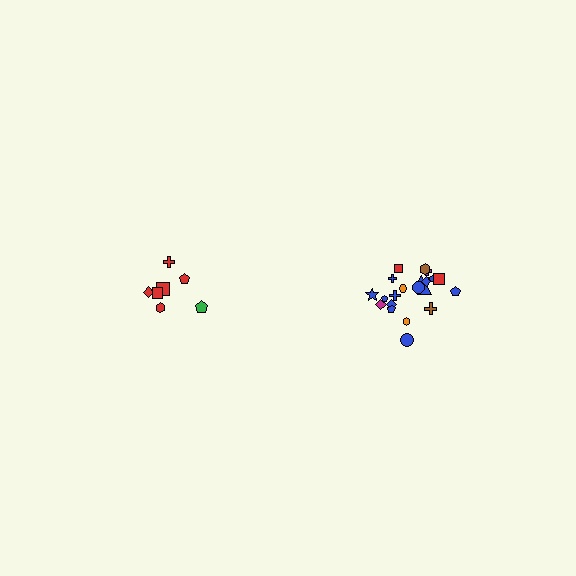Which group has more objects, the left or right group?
The right group.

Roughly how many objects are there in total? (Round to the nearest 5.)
Roughly 30 objects in total.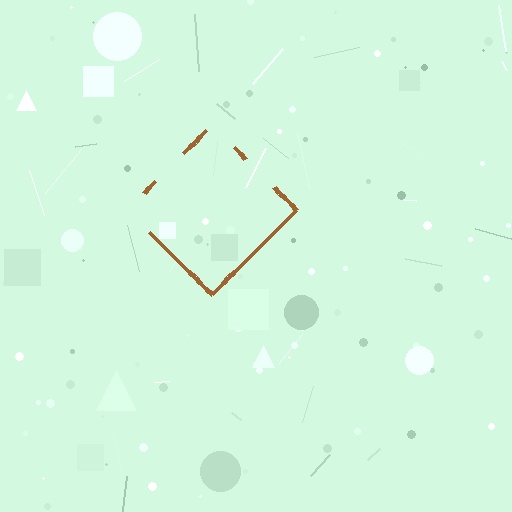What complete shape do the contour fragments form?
The contour fragments form a diamond.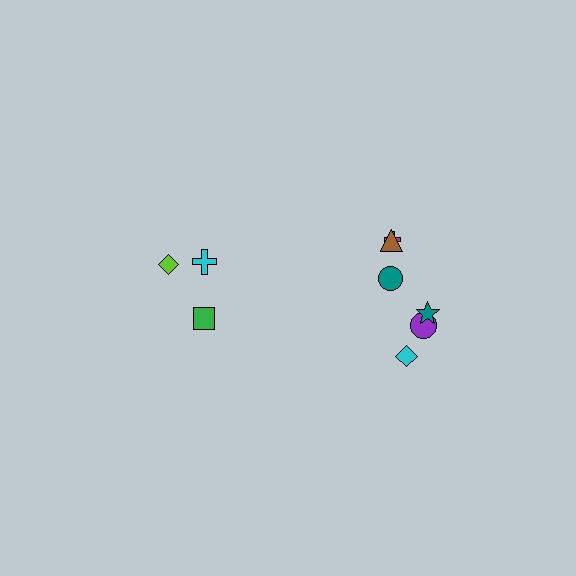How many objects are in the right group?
There are 6 objects.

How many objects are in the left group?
There are 3 objects.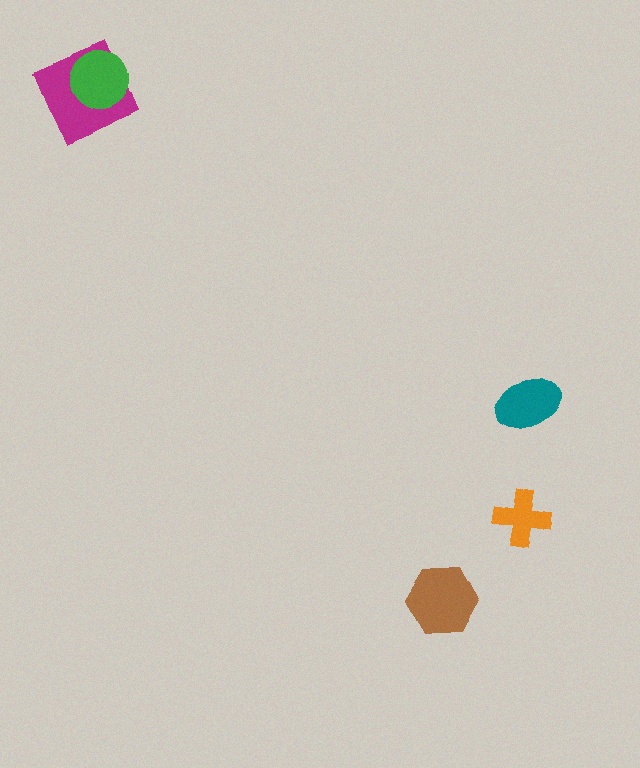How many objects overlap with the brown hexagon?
0 objects overlap with the brown hexagon.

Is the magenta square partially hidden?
Yes, it is partially covered by another shape.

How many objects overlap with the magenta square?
1 object overlaps with the magenta square.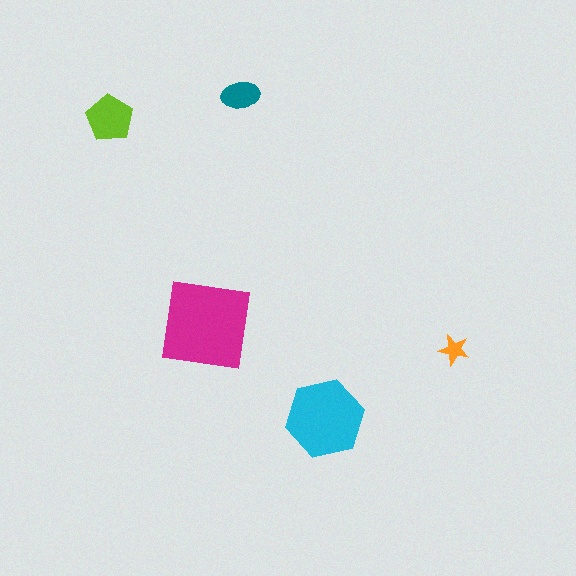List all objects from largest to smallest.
The magenta square, the cyan hexagon, the lime pentagon, the teal ellipse, the orange star.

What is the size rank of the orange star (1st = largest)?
5th.